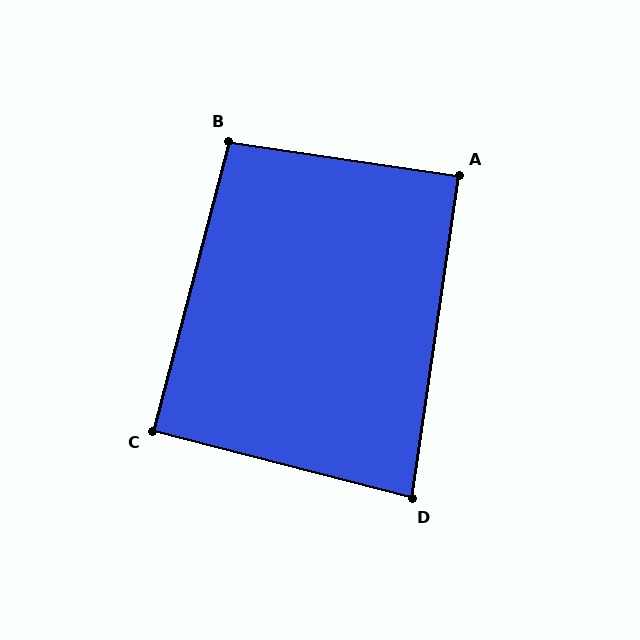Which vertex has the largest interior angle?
B, at approximately 96 degrees.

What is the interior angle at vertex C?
Approximately 90 degrees (approximately right).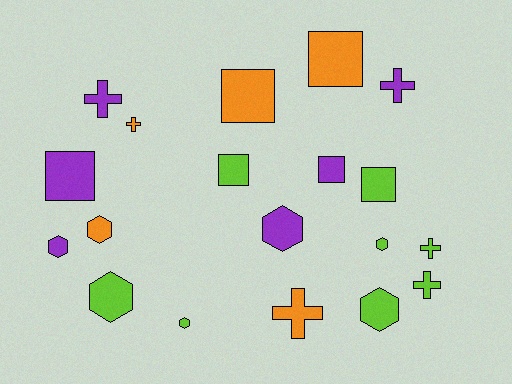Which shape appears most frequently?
Hexagon, with 7 objects.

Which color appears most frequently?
Lime, with 8 objects.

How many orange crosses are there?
There are 2 orange crosses.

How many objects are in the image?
There are 19 objects.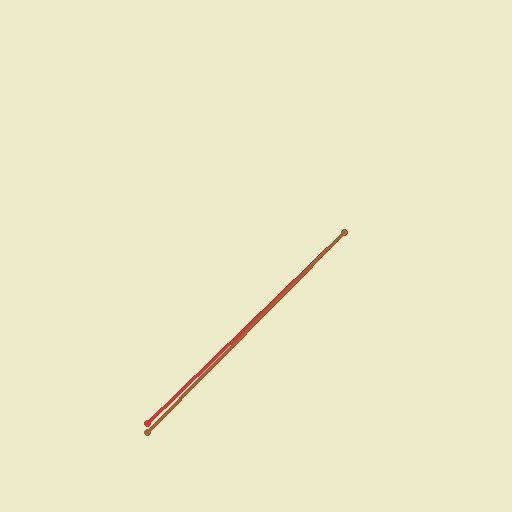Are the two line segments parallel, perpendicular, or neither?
Parallel — their directions differ by only 1.4°.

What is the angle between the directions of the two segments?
Approximately 1 degree.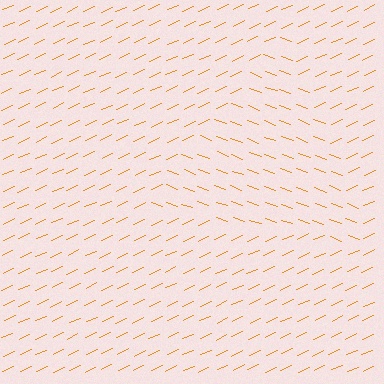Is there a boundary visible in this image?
Yes, there is a texture boundary formed by a change in line orientation.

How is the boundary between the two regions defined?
The boundary is defined purely by a change in line orientation (approximately 45 degrees difference). All lines are the same color and thickness.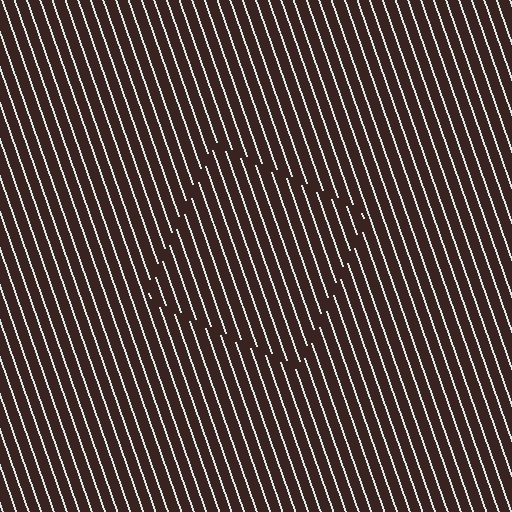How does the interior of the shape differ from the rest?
The interior of the shape contains the same grating, shifted by half a period — the contour is defined by the phase discontinuity where line-ends from the inner and outer gratings abut.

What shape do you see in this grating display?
An illusory square. The interior of the shape contains the same grating, shifted by half a period — the contour is defined by the phase discontinuity where line-ends from the inner and outer gratings abut.